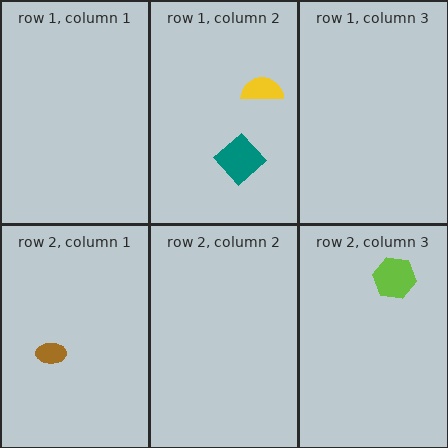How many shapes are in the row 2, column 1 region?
1.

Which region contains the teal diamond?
The row 1, column 2 region.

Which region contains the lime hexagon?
The row 2, column 3 region.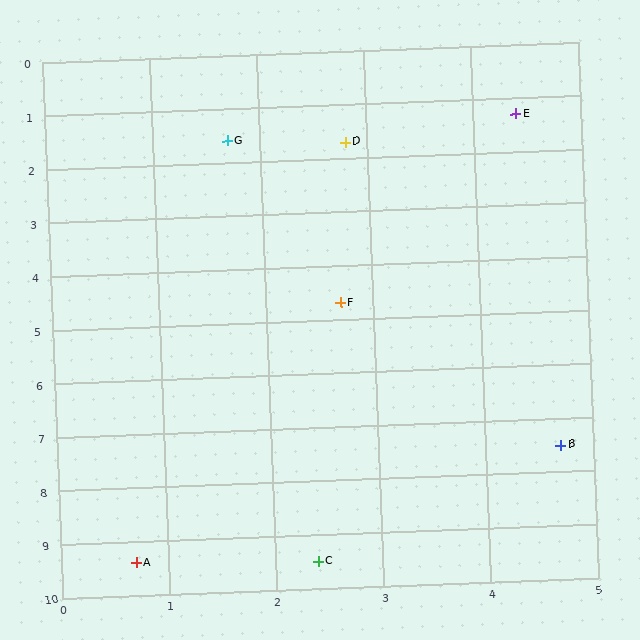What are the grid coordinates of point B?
Point B is at approximately (4.7, 7.5).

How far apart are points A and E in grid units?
Points A and E are about 8.9 grid units apart.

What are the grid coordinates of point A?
Point A is at approximately (0.7, 9.4).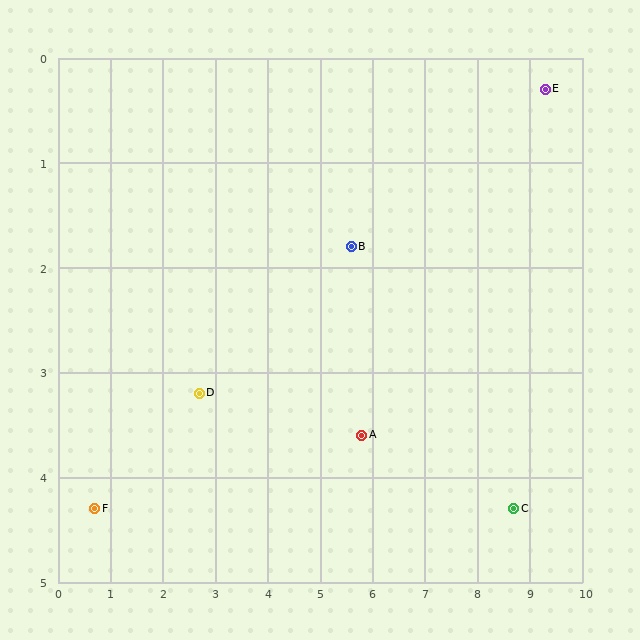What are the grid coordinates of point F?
Point F is at approximately (0.7, 4.3).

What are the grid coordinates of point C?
Point C is at approximately (8.7, 4.3).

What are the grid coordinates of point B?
Point B is at approximately (5.6, 1.8).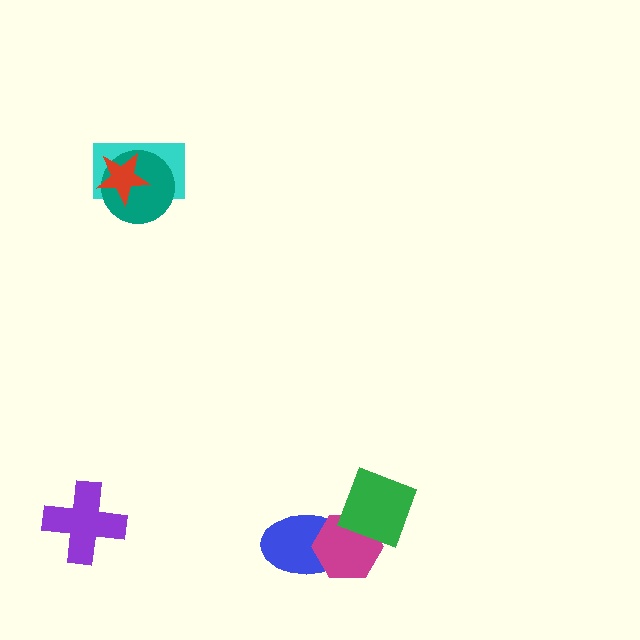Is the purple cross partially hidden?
No, no other shape covers it.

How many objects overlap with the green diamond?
2 objects overlap with the green diamond.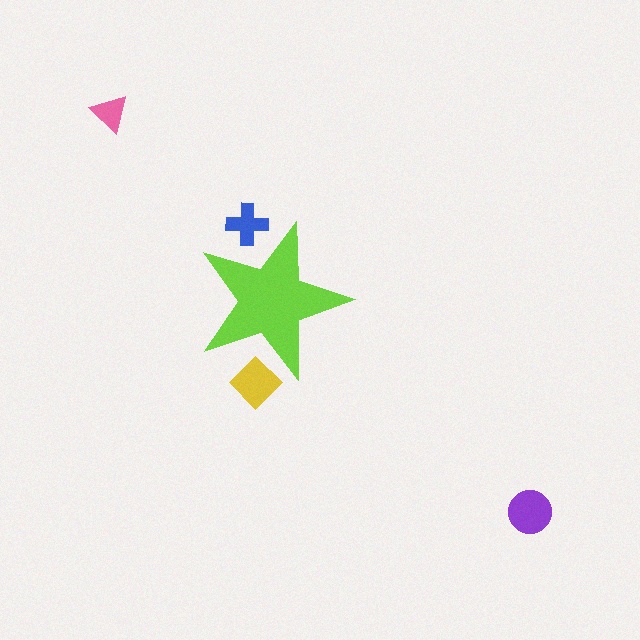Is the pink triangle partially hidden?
No, the pink triangle is fully visible.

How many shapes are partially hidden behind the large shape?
2 shapes are partially hidden.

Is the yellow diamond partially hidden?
Yes, the yellow diamond is partially hidden behind the lime star.